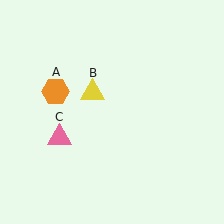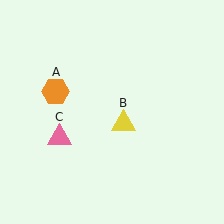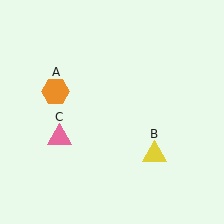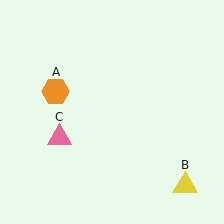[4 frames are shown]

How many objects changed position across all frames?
1 object changed position: yellow triangle (object B).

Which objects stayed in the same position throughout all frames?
Orange hexagon (object A) and pink triangle (object C) remained stationary.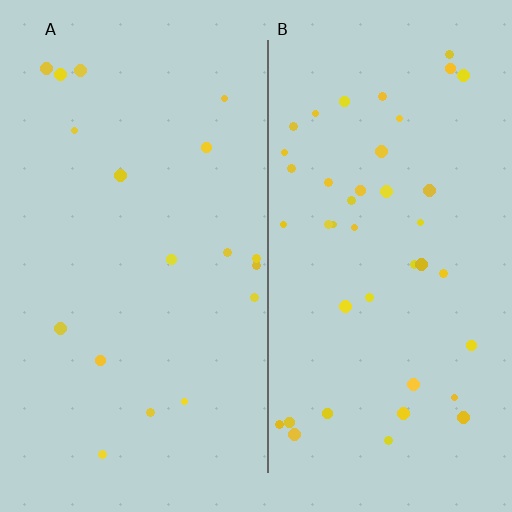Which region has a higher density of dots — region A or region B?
B (the right).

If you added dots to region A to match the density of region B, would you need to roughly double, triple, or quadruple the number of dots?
Approximately double.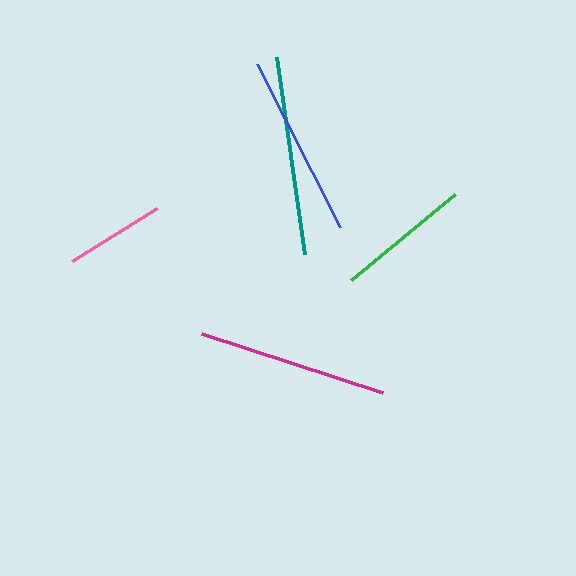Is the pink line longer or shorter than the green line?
The green line is longer than the pink line.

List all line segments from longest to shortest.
From longest to shortest: teal, magenta, blue, green, pink.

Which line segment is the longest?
The teal line is the longest at approximately 199 pixels.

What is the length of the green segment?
The green segment is approximately 135 pixels long.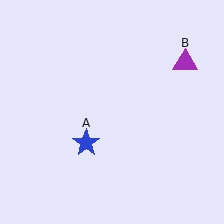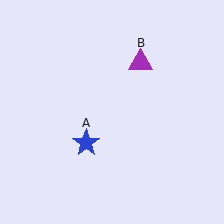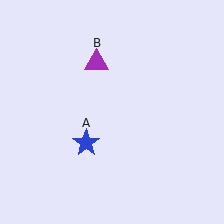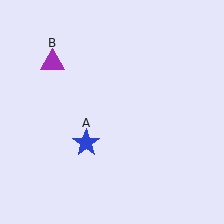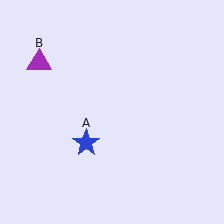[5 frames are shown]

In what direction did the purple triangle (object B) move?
The purple triangle (object B) moved left.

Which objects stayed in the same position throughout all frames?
Blue star (object A) remained stationary.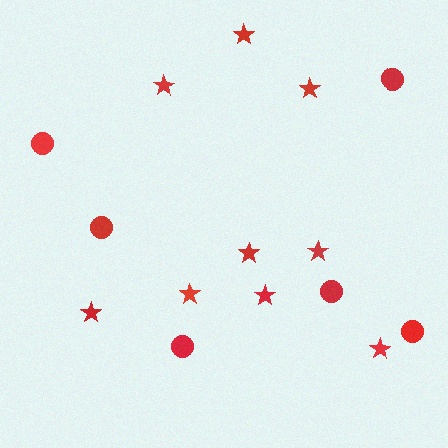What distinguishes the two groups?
There are 2 groups: one group of circles (6) and one group of stars (9).